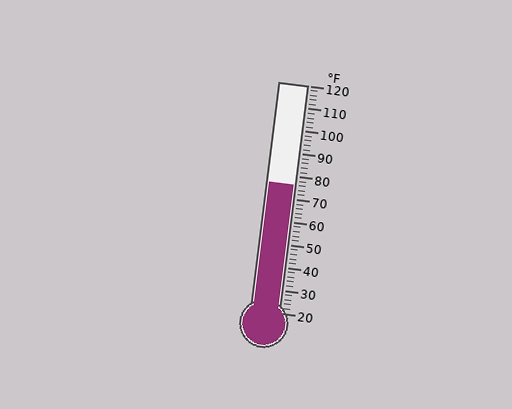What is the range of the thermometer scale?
The thermometer scale ranges from 20°F to 120°F.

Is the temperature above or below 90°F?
The temperature is below 90°F.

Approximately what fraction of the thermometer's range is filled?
The thermometer is filled to approximately 55% of its range.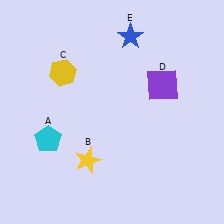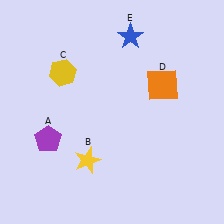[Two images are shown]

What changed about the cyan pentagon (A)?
In Image 1, A is cyan. In Image 2, it changed to purple.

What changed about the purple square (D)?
In Image 1, D is purple. In Image 2, it changed to orange.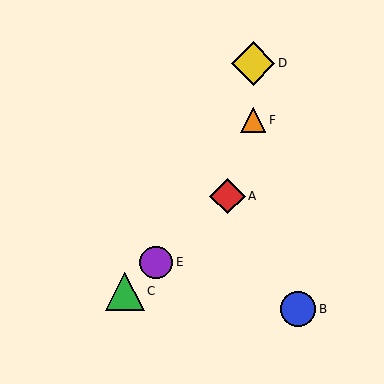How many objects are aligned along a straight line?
3 objects (A, C, E) are aligned along a straight line.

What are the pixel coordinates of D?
Object D is at (253, 63).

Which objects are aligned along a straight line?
Objects A, C, E are aligned along a straight line.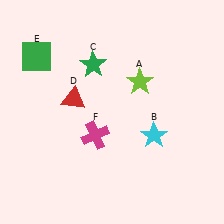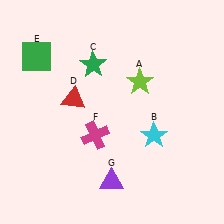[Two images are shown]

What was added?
A purple triangle (G) was added in Image 2.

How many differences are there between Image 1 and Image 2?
There is 1 difference between the two images.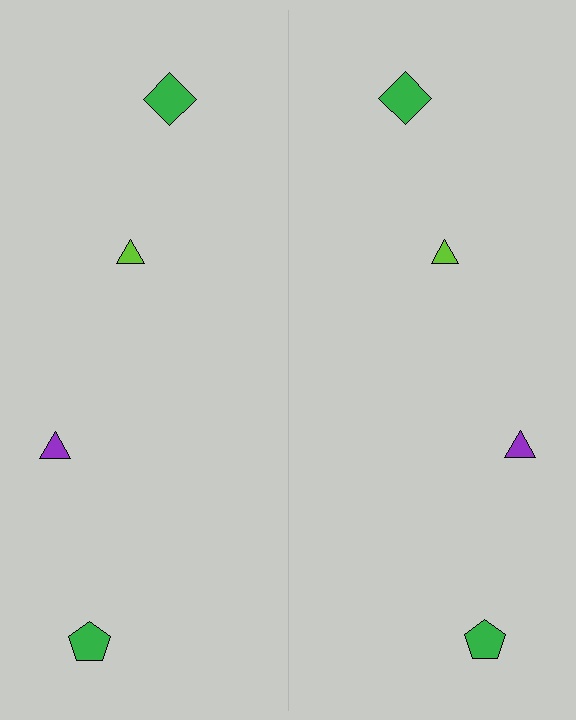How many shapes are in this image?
There are 8 shapes in this image.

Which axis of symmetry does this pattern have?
The pattern has a vertical axis of symmetry running through the center of the image.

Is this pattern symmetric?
Yes, this pattern has bilateral (reflection) symmetry.